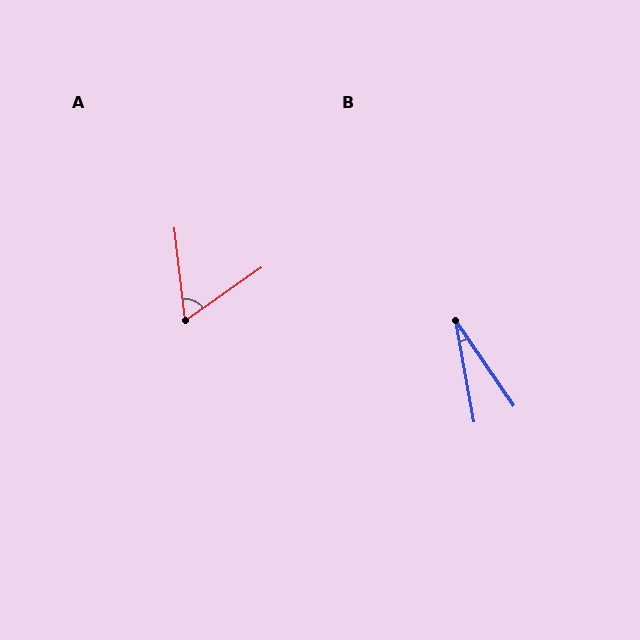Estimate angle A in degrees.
Approximately 62 degrees.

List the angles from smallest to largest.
B (24°), A (62°).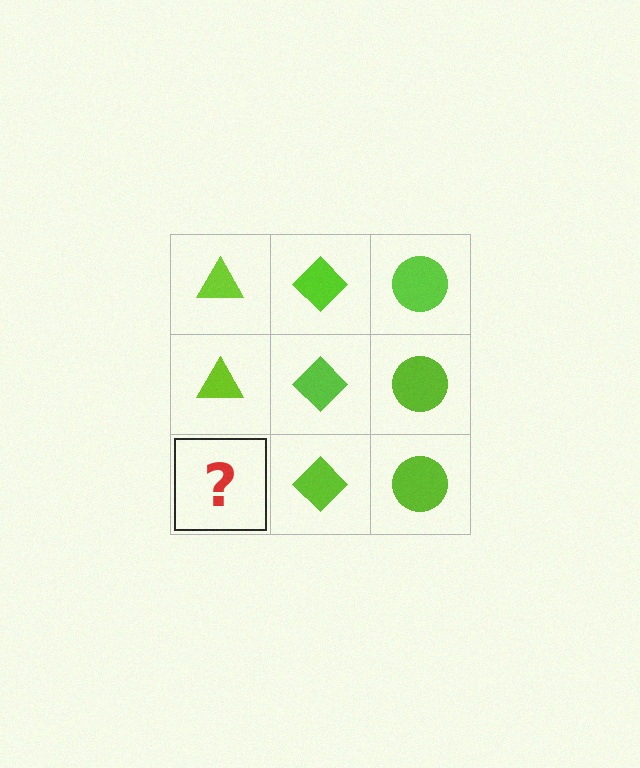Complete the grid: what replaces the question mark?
The question mark should be replaced with a lime triangle.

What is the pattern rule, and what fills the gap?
The rule is that each column has a consistent shape. The gap should be filled with a lime triangle.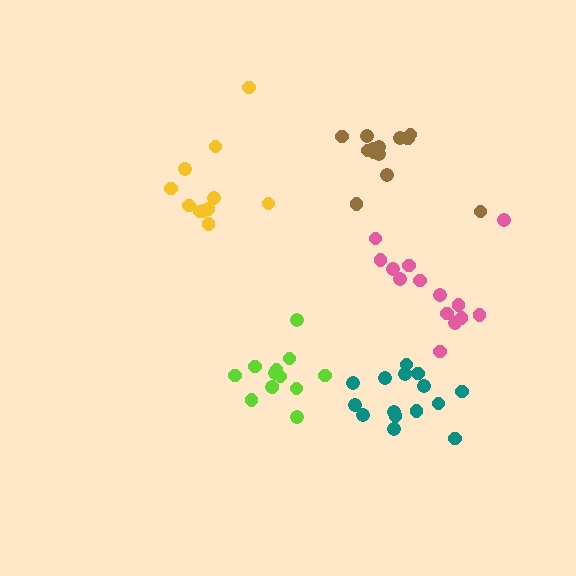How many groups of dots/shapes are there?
There are 5 groups.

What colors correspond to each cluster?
The clusters are colored: brown, lime, yellow, pink, teal.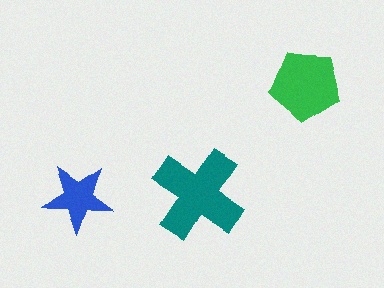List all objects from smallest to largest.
The blue star, the green pentagon, the teal cross.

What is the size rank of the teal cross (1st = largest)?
1st.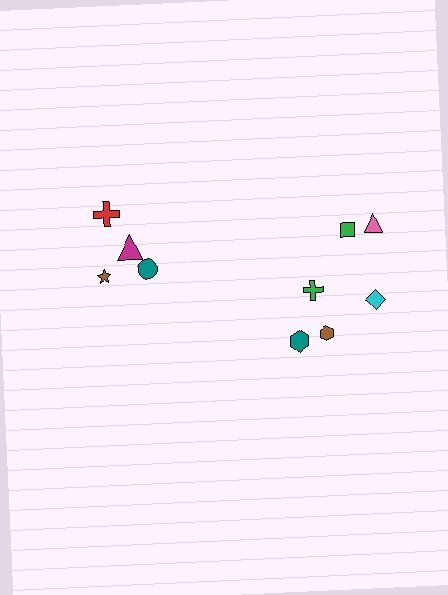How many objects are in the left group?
There are 4 objects.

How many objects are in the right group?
There are 6 objects.